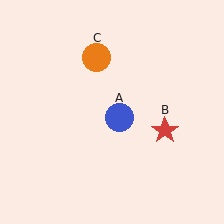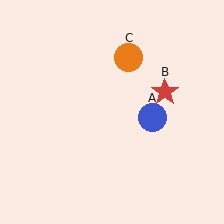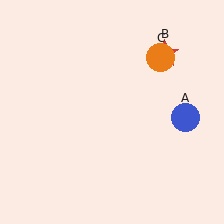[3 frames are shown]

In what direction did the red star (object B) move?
The red star (object B) moved up.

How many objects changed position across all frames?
3 objects changed position: blue circle (object A), red star (object B), orange circle (object C).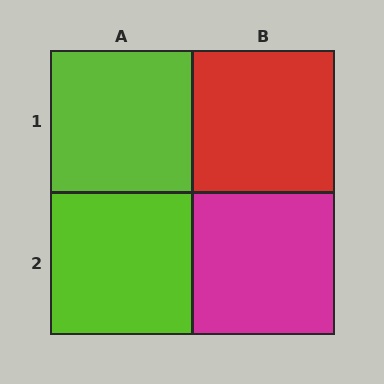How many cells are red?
1 cell is red.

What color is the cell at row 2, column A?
Lime.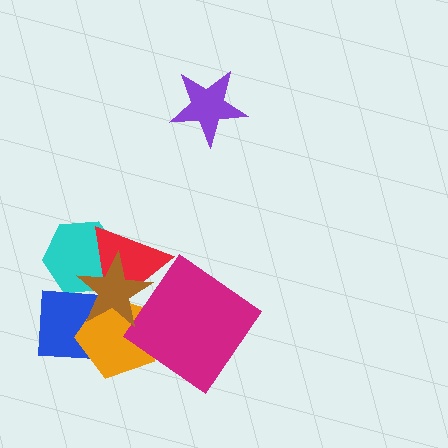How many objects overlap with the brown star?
4 objects overlap with the brown star.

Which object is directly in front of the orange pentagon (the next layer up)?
The magenta diamond is directly in front of the orange pentagon.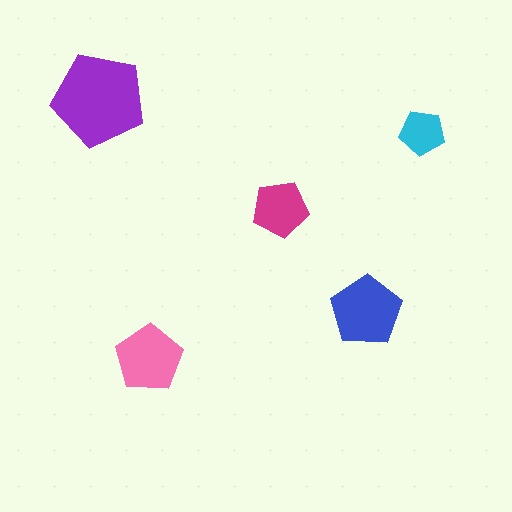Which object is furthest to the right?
The cyan pentagon is rightmost.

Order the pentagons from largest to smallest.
the purple one, the blue one, the pink one, the magenta one, the cyan one.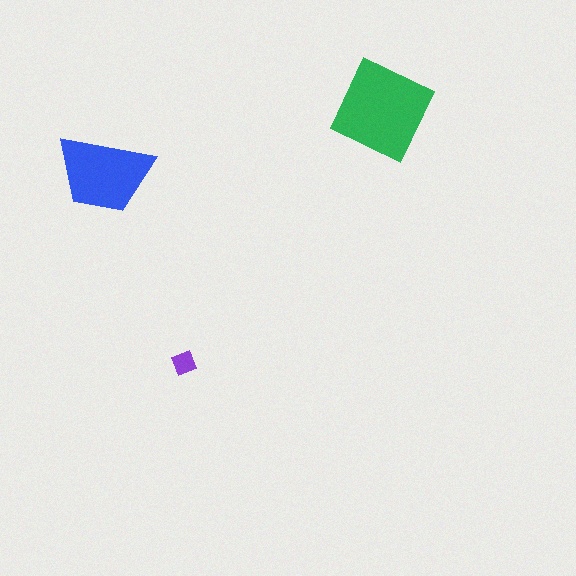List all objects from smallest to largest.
The purple diamond, the blue trapezoid, the green square.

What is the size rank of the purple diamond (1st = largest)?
3rd.